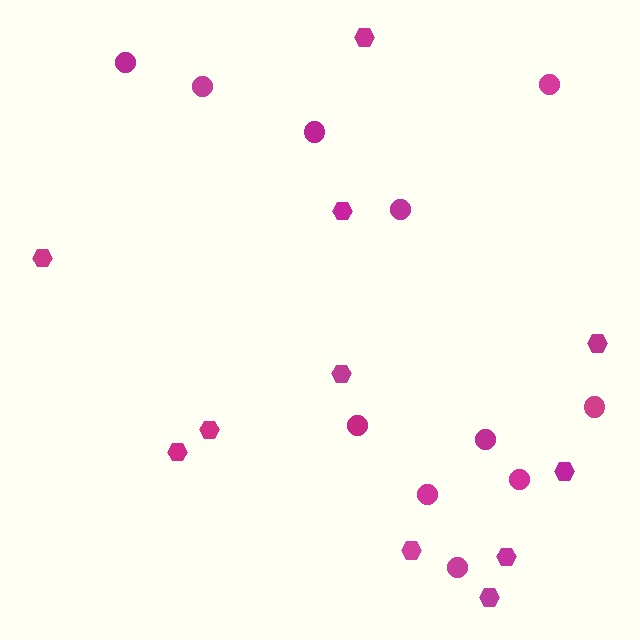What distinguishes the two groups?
There are 2 groups: one group of circles (11) and one group of hexagons (11).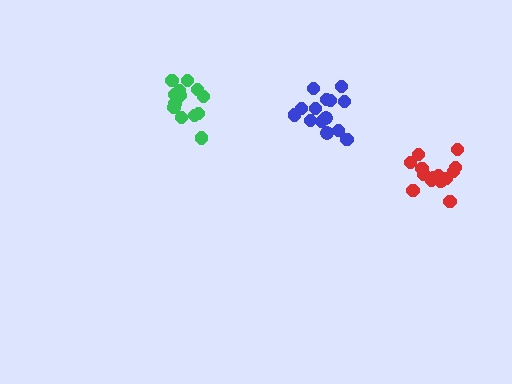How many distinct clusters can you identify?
There are 3 distinct clusters.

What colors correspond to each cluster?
The clusters are colored: blue, red, green.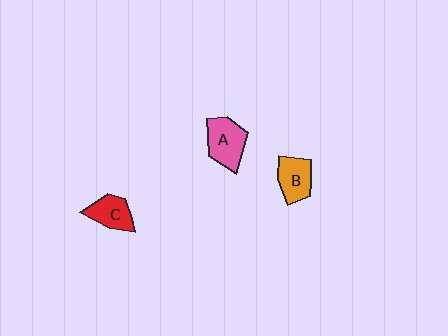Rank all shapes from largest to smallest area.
From largest to smallest: A (pink), B (orange), C (red).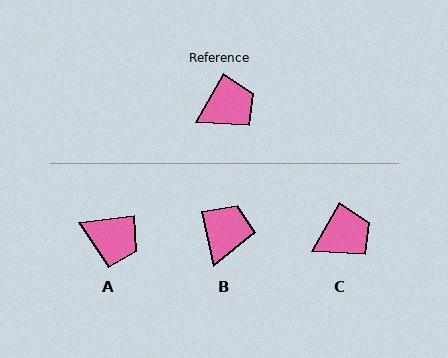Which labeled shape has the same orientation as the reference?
C.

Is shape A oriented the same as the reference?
No, it is off by about 53 degrees.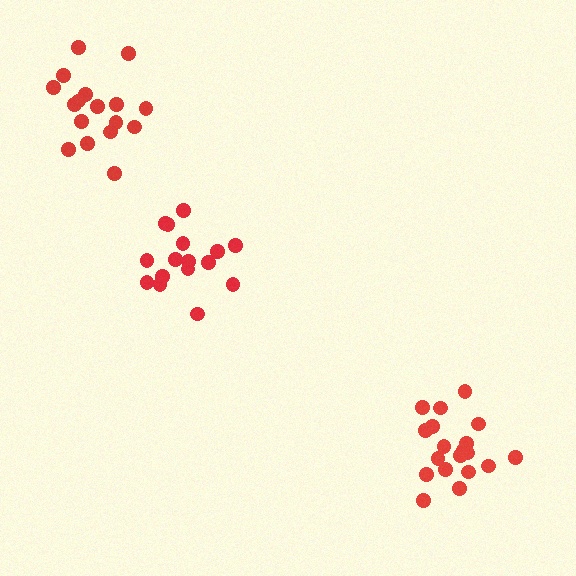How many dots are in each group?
Group 1: 19 dots, Group 2: 17 dots, Group 3: 16 dots (52 total).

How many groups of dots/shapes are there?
There are 3 groups.